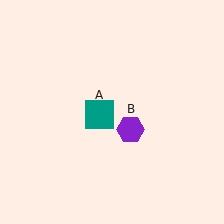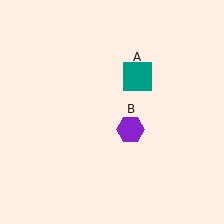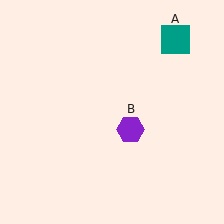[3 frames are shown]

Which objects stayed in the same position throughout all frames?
Purple hexagon (object B) remained stationary.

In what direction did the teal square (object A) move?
The teal square (object A) moved up and to the right.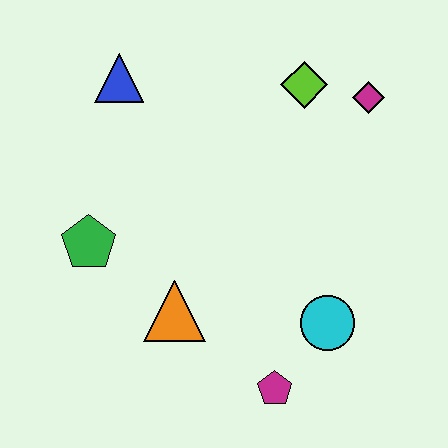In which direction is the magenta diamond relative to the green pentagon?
The magenta diamond is to the right of the green pentagon.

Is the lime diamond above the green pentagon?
Yes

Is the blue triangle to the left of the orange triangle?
Yes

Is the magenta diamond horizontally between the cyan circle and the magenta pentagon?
No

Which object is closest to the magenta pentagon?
The cyan circle is closest to the magenta pentagon.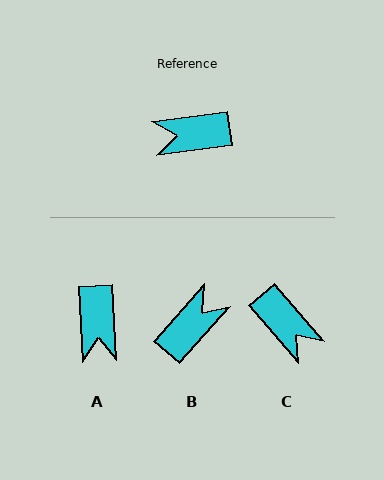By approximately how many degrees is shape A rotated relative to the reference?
Approximately 86 degrees counter-clockwise.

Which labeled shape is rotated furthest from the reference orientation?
B, about 138 degrees away.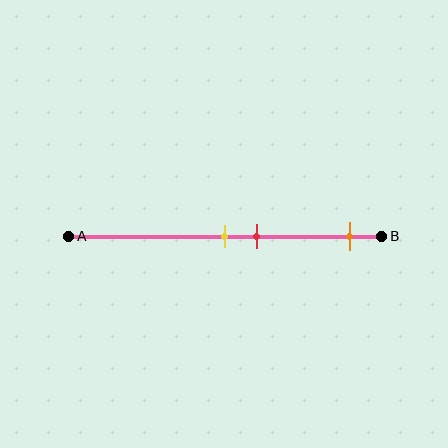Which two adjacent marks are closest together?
The yellow and red marks are the closest adjacent pair.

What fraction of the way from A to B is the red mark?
The red mark is approximately 60% (0.6) of the way from A to B.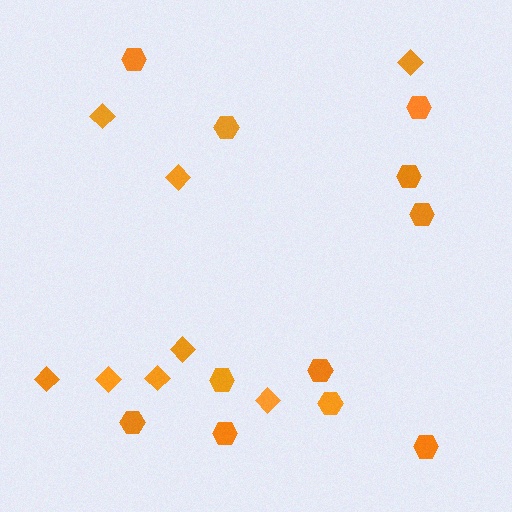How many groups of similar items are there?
There are 2 groups: one group of diamonds (8) and one group of hexagons (11).